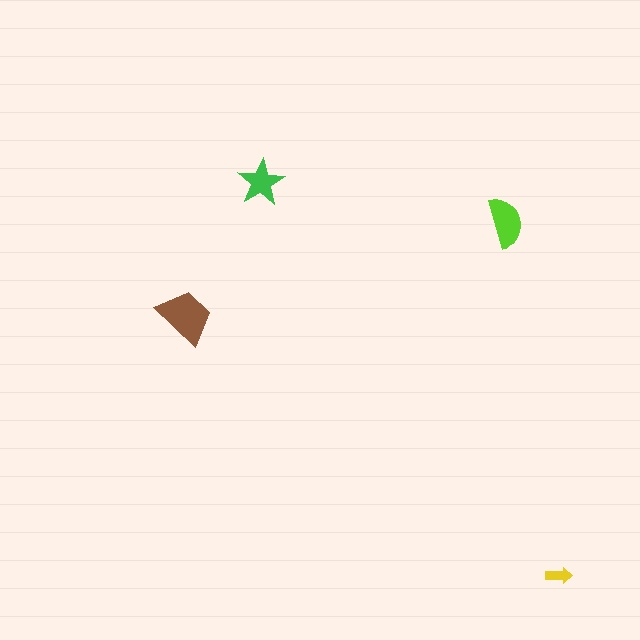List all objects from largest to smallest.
The brown trapezoid, the lime semicircle, the green star, the yellow arrow.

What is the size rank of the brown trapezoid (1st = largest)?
1st.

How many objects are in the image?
There are 4 objects in the image.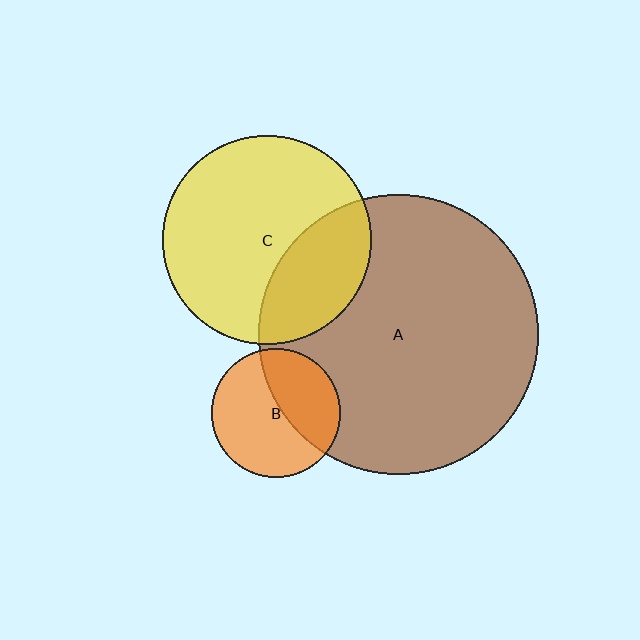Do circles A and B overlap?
Yes.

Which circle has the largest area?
Circle A (brown).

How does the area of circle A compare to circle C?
Approximately 1.8 times.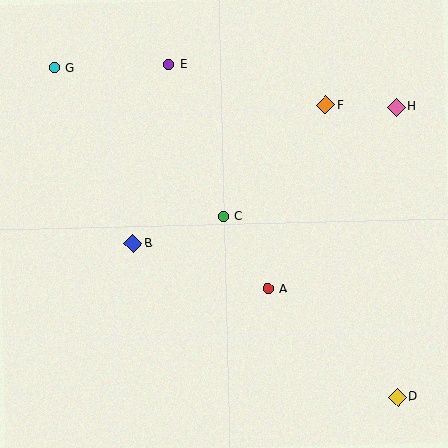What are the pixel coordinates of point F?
Point F is at (326, 105).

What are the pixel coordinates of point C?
Point C is at (223, 216).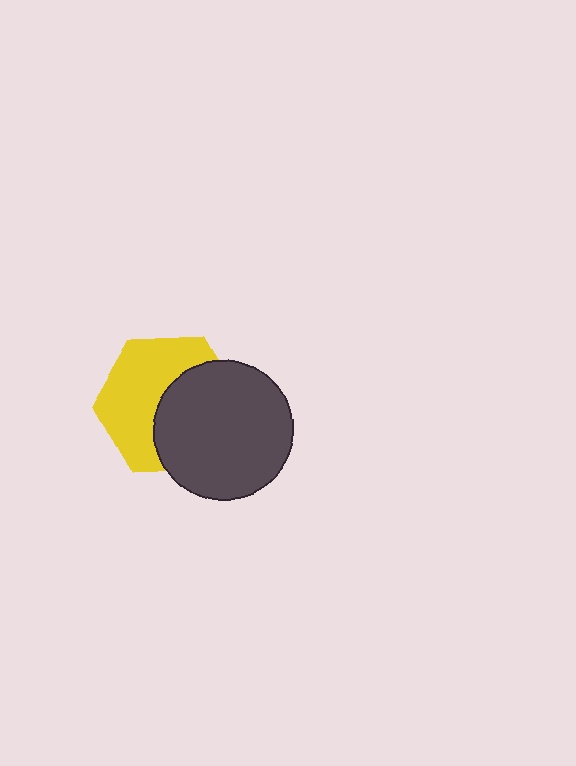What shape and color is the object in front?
The object in front is a dark gray circle.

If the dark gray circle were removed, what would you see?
You would see the complete yellow hexagon.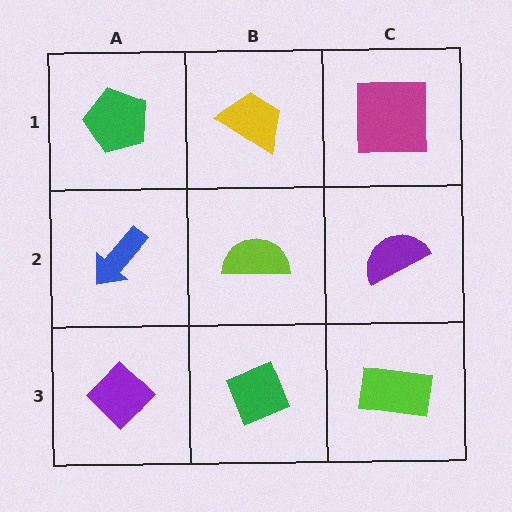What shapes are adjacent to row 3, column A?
A blue arrow (row 2, column A), a green diamond (row 3, column B).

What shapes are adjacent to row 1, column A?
A blue arrow (row 2, column A), a yellow trapezoid (row 1, column B).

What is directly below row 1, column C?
A purple semicircle.